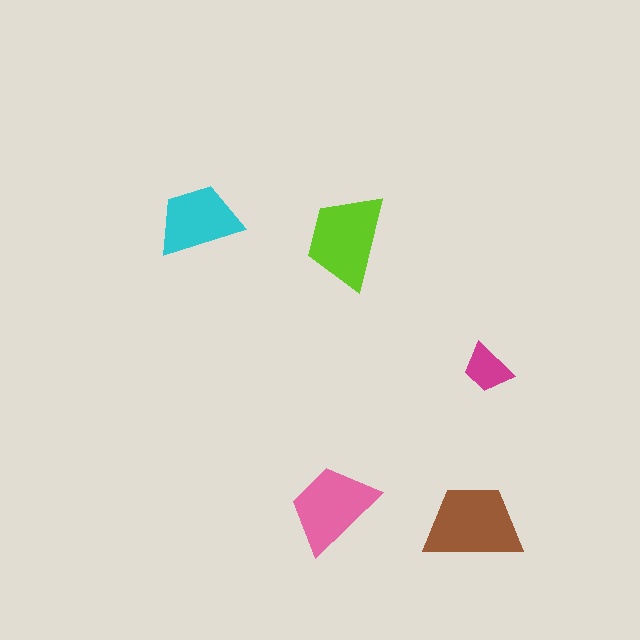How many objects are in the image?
There are 5 objects in the image.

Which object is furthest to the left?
The cyan trapezoid is leftmost.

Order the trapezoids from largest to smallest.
the brown one, the lime one, the pink one, the cyan one, the magenta one.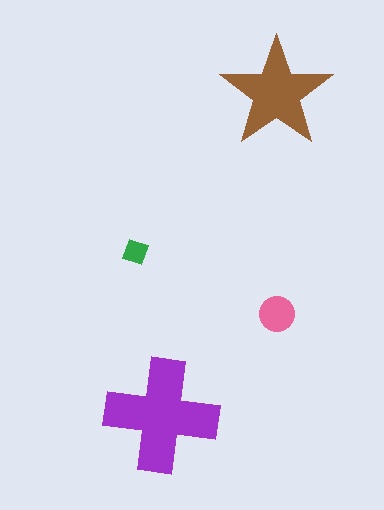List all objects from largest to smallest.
The purple cross, the brown star, the pink circle, the green diamond.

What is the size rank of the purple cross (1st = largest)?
1st.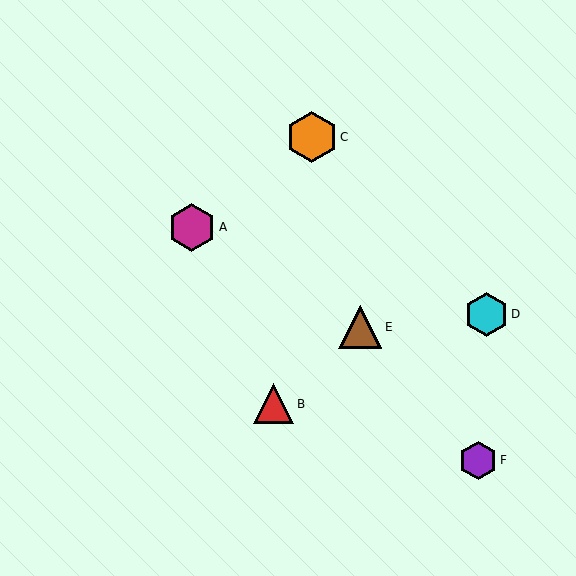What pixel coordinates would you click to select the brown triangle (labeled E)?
Click at (360, 327) to select the brown triangle E.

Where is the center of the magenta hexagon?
The center of the magenta hexagon is at (192, 227).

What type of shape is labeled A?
Shape A is a magenta hexagon.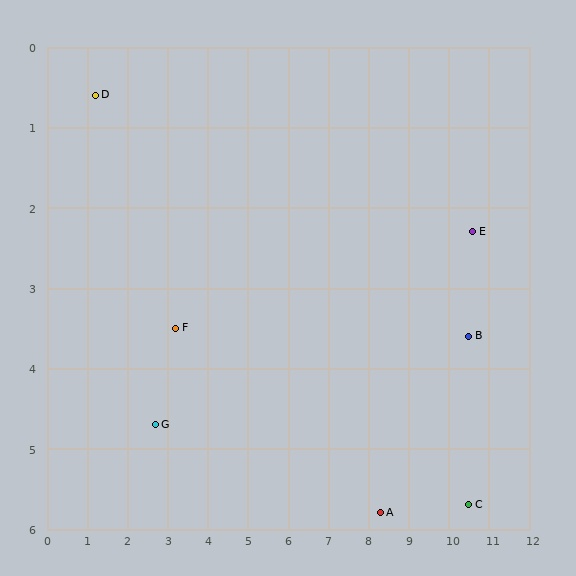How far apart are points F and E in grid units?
Points F and E are about 7.5 grid units apart.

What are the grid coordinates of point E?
Point E is at approximately (10.6, 2.3).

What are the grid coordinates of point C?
Point C is at approximately (10.5, 5.7).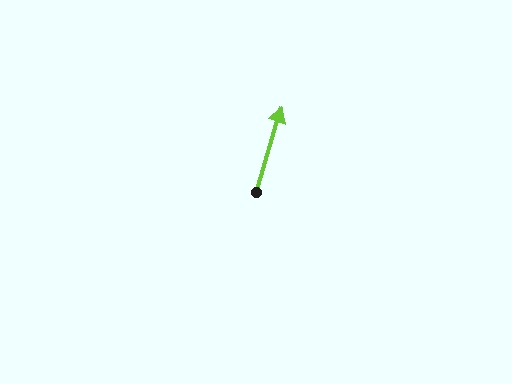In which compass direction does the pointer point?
North.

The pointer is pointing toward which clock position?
Roughly 1 o'clock.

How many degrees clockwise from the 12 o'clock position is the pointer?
Approximately 16 degrees.